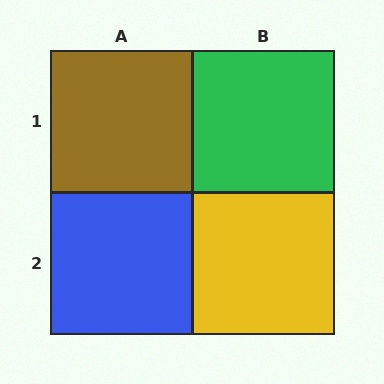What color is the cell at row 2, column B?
Yellow.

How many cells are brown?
1 cell is brown.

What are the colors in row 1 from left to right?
Brown, green.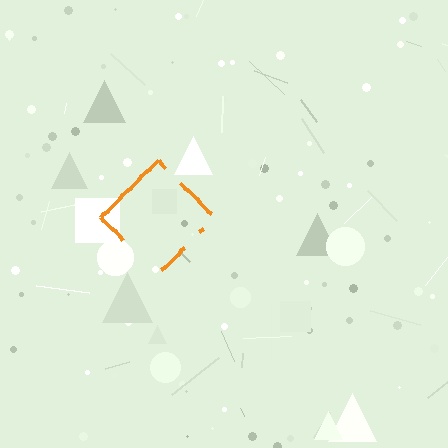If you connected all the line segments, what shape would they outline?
They would outline a diamond.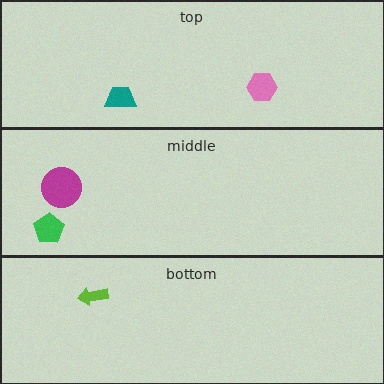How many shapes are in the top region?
2.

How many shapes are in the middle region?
2.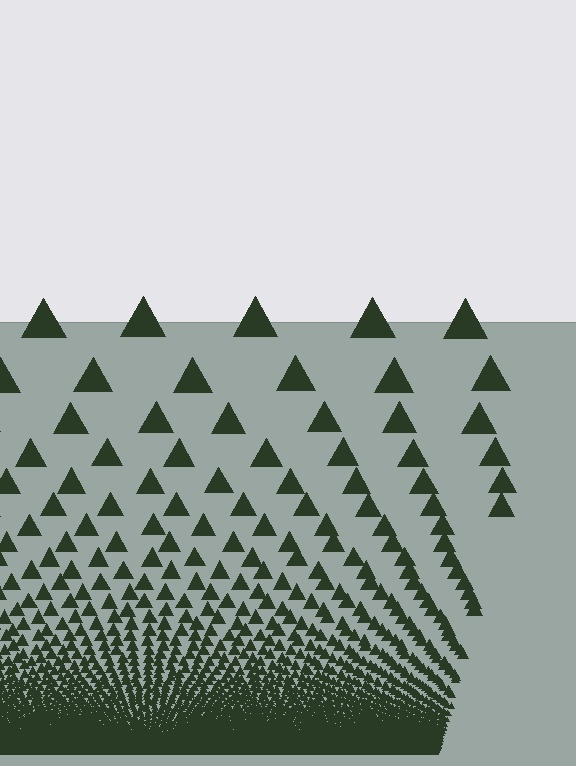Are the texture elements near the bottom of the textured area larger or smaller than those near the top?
Smaller. The gradient is inverted — elements near the bottom are smaller and denser.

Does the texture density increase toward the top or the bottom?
Density increases toward the bottom.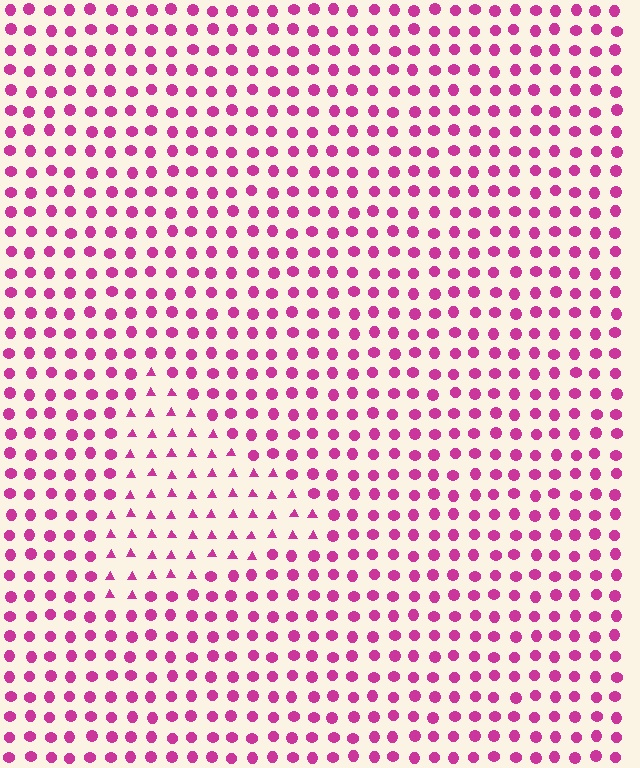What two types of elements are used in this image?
The image uses triangles inside the triangle region and circles outside it.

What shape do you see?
I see a triangle.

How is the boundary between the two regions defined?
The boundary is defined by a change in element shape: triangles inside vs. circles outside. All elements share the same color and spacing.